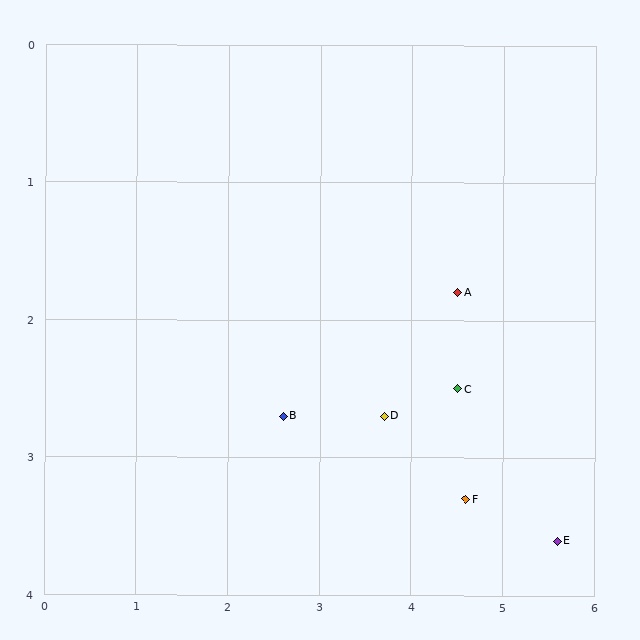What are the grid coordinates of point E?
Point E is at approximately (5.6, 3.6).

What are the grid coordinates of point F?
Point F is at approximately (4.6, 3.3).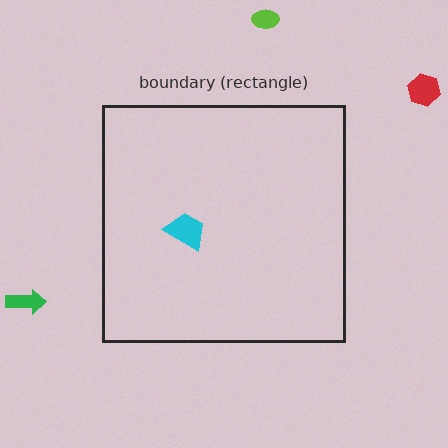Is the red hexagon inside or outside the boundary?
Outside.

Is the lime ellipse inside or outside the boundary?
Outside.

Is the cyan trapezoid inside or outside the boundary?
Inside.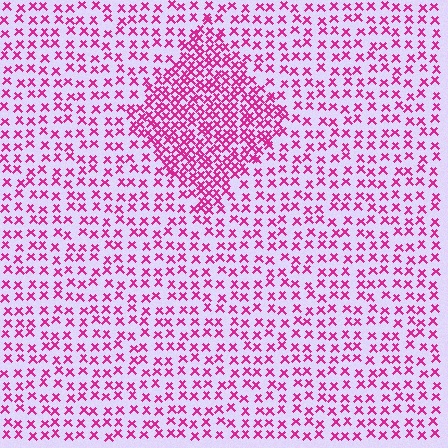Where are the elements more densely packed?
The elements are more densely packed inside the diamond boundary.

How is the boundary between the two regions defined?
The boundary is defined by a change in element density (approximately 2.2x ratio). All elements are the same color, size, and shape.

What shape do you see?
I see a diamond.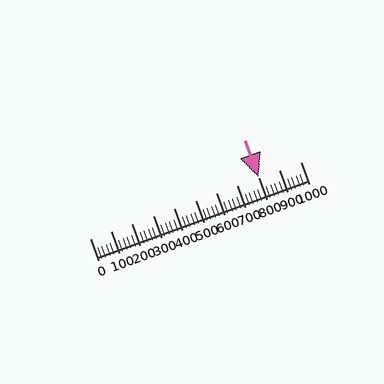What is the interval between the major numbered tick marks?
The major tick marks are spaced 100 units apart.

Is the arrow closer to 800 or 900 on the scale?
The arrow is closer to 800.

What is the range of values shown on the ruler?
The ruler shows values from 0 to 1000.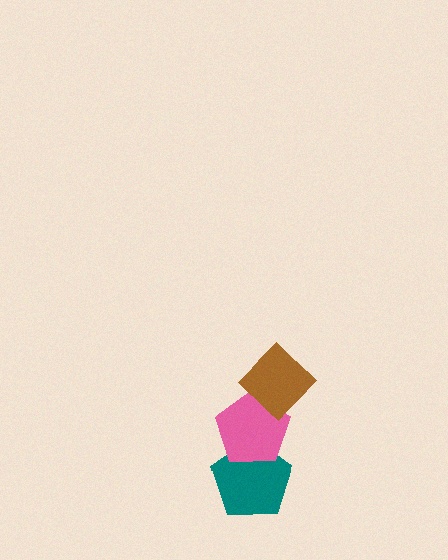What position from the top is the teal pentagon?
The teal pentagon is 3rd from the top.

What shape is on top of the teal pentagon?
The pink pentagon is on top of the teal pentagon.